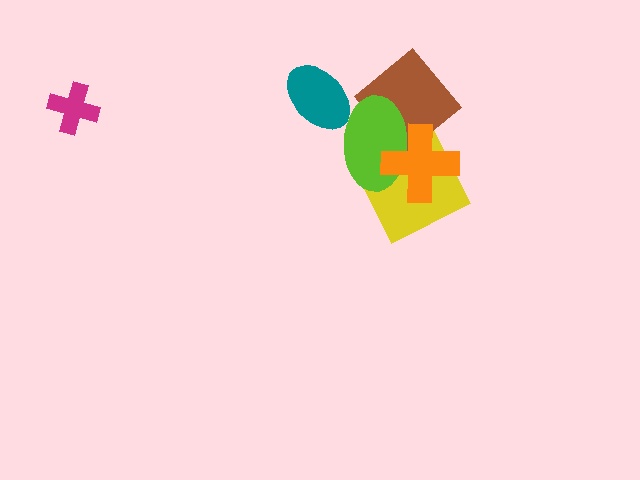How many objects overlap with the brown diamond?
2 objects overlap with the brown diamond.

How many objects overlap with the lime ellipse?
4 objects overlap with the lime ellipse.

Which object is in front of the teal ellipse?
The lime ellipse is in front of the teal ellipse.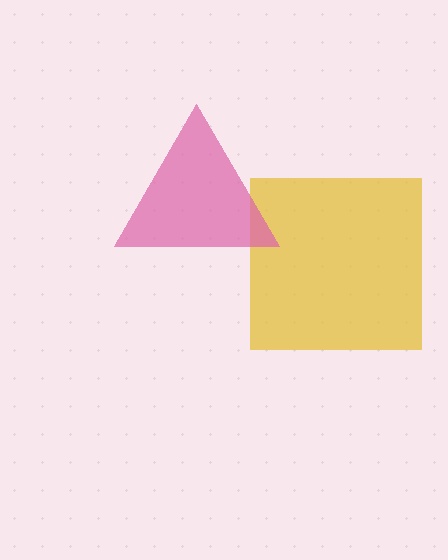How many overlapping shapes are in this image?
There are 2 overlapping shapes in the image.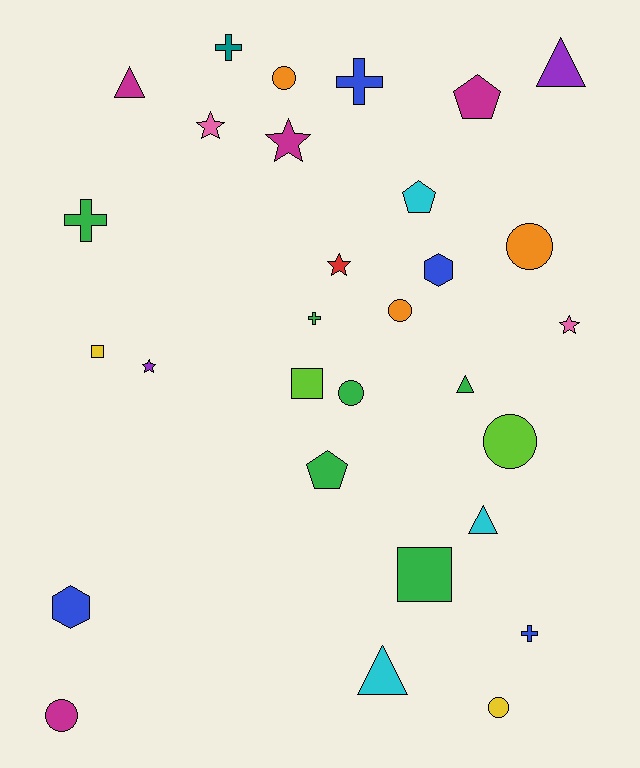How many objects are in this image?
There are 30 objects.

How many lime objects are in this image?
There are 2 lime objects.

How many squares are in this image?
There are 3 squares.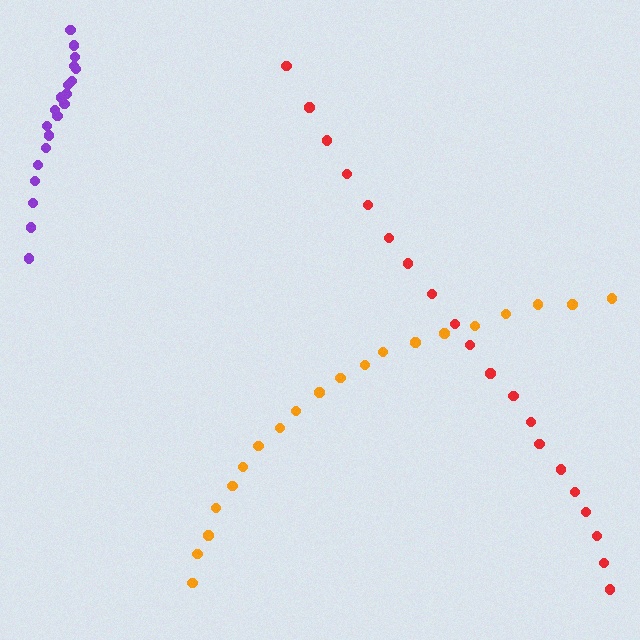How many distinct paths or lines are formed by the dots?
There are 3 distinct paths.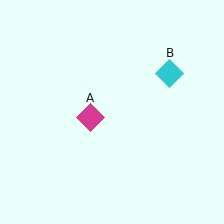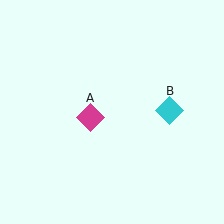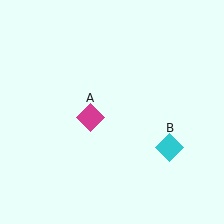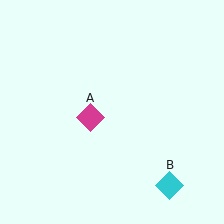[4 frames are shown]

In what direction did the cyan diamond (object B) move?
The cyan diamond (object B) moved down.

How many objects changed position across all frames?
1 object changed position: cyan diamond (object B).